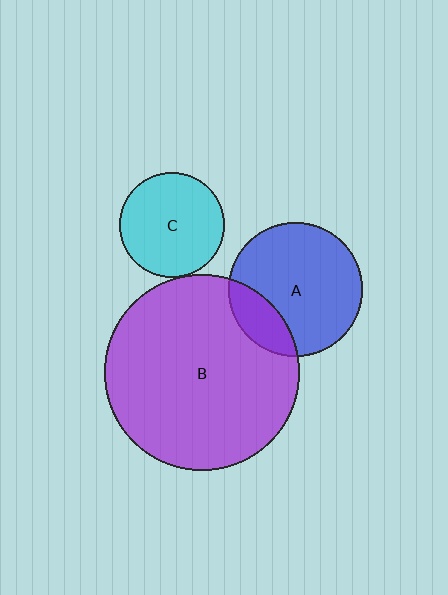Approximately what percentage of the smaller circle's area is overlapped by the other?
Approximately 20%.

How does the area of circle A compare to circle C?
Approximately 1.6 times.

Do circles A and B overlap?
Yes.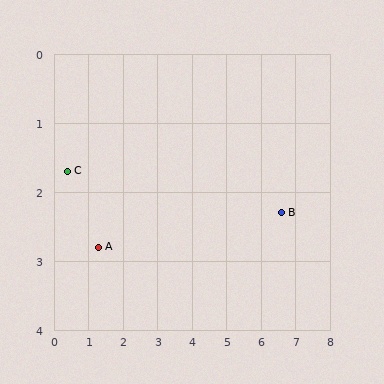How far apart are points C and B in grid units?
Points C and B are about 6.2 grid units apart.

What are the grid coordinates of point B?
Point B is at approximately (6.6, 2.3).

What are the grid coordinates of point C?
Point C is at approximately (0.4, 1.7).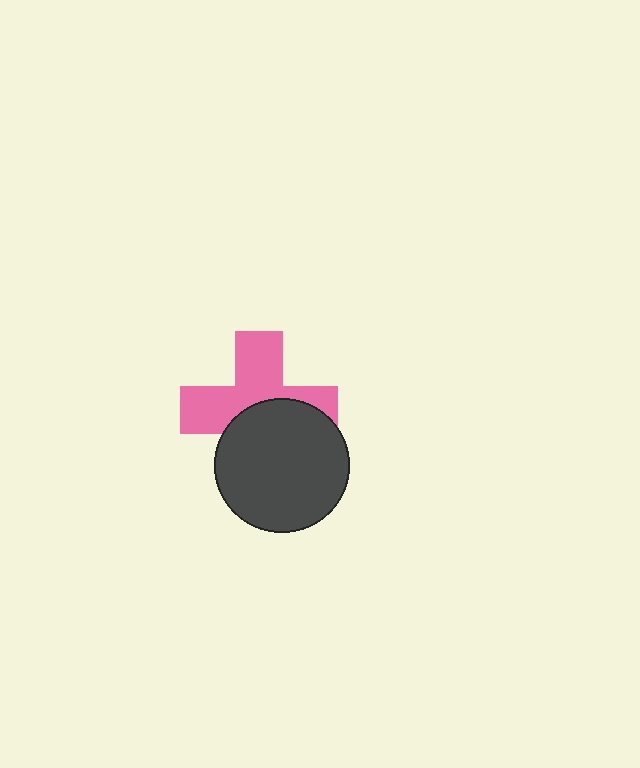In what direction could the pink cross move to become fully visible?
The pink cross could move up. That would shift it out from behind the dark gray circle entirely.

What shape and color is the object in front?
The object in front is a dark gray circle.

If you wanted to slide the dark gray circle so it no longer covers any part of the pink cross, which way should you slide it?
Slide it down — that is the most direct way to separate the two shapes.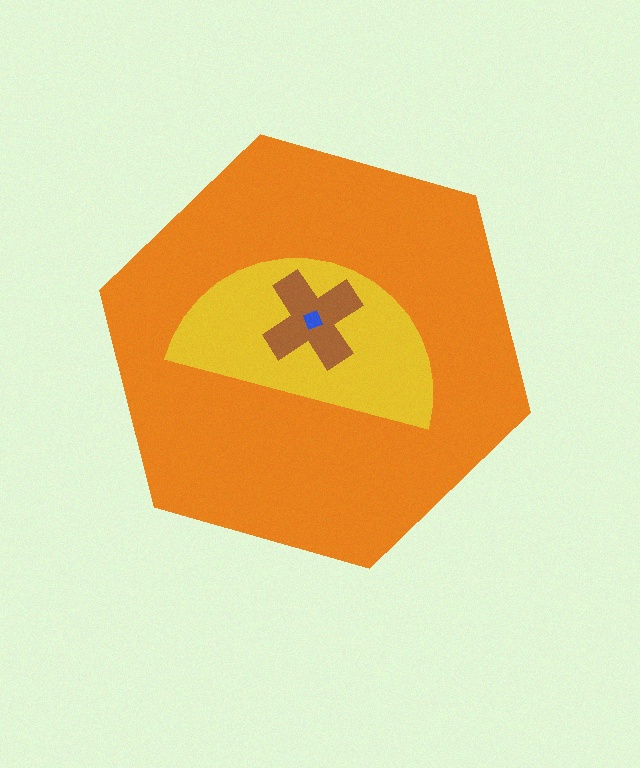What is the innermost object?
The blue square.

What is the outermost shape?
The orange hexagon.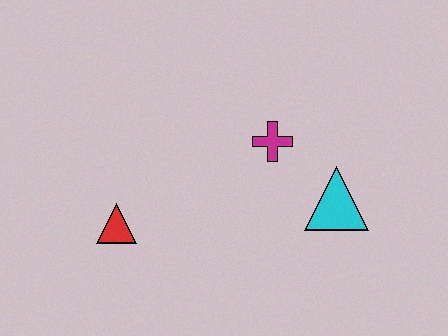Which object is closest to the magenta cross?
The cyan triangle is closest to the magenta cross.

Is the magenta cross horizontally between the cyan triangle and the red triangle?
Yes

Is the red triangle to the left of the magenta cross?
Yes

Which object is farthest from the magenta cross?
The red triangle is farthest from the magenta cross.